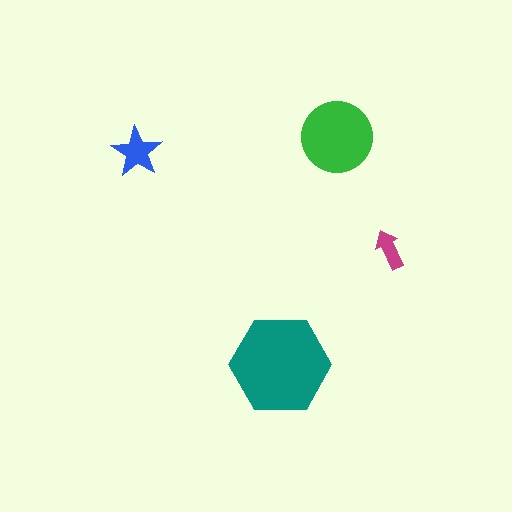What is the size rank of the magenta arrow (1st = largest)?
4th.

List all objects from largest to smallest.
The teal hexagon, the green circle, the blue star, the magenta arrow.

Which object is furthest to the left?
The blue star is leftmost.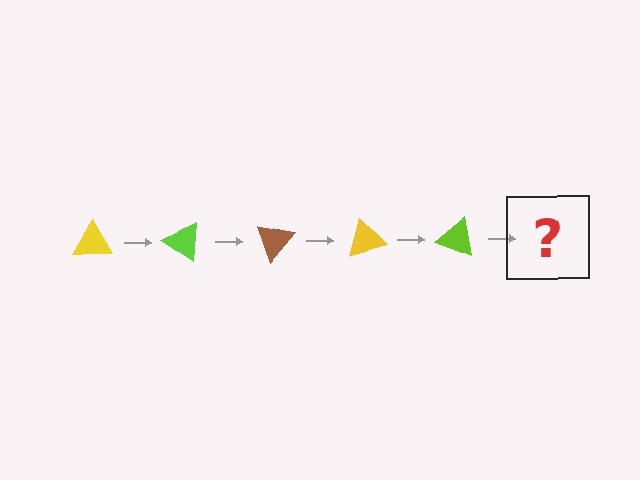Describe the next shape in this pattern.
It should be a brown triangle, rotated 175 degrees from the start.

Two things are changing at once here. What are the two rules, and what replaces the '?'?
The two rules are that it rotates 35 degrees each step and the color cycles through yellow, lime, and brown. The '?' should be a brown triangle, rotated 175 degrees from the start.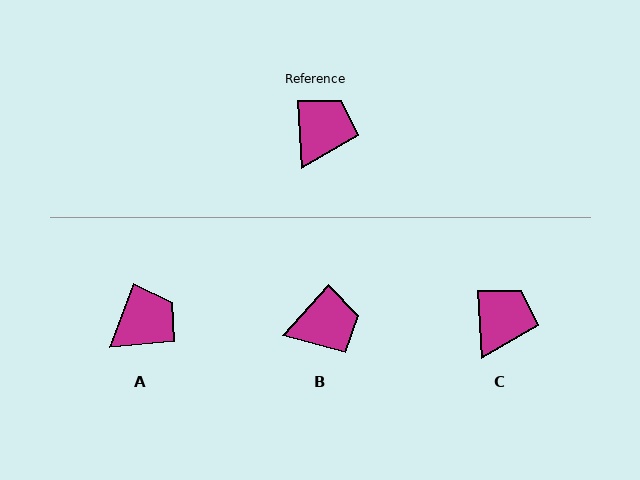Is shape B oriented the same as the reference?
No, it is off by about 45 degrees.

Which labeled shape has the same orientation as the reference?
C.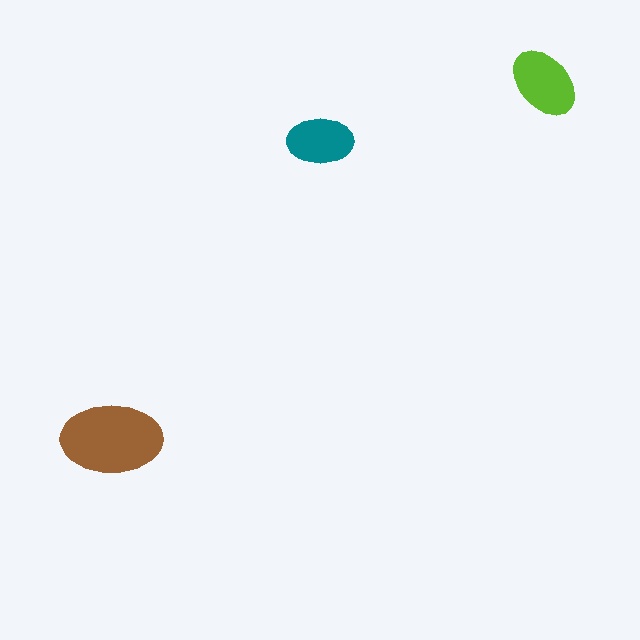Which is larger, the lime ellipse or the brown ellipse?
The brown one.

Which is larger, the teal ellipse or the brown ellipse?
The brown one.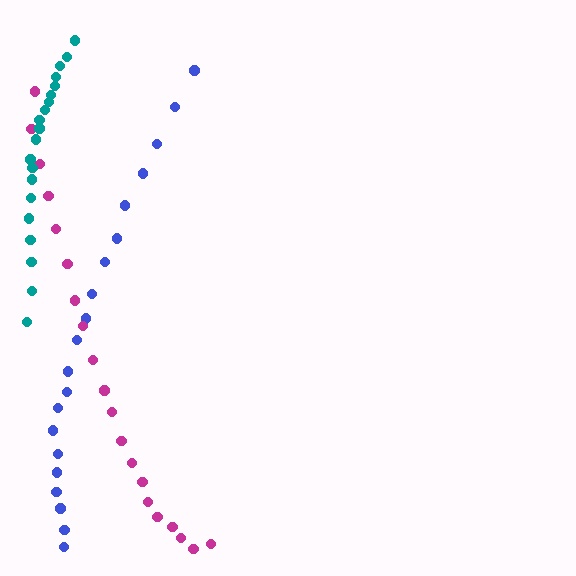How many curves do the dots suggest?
There are 3 distinct paths.